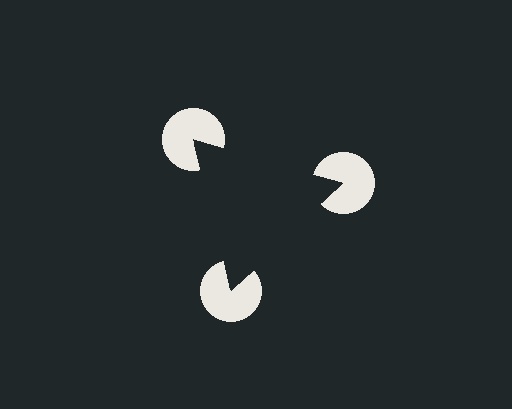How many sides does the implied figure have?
3 sides.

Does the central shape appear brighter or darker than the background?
It typically appears slightly darker than the background, even though no actual brightness change is drawn.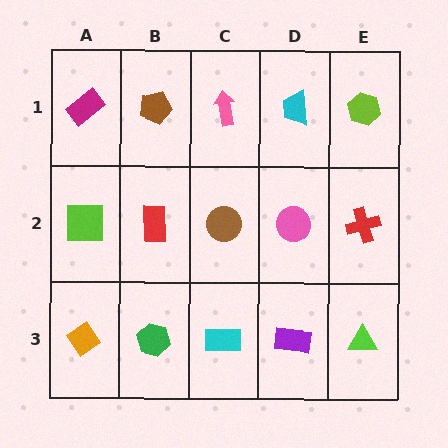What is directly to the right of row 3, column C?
A purple rectangle.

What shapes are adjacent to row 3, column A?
A lime square (row 2, column A), a green hexagon (row 3, column B).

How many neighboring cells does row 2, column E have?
3.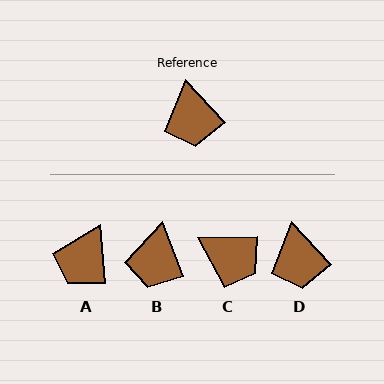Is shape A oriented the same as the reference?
No, it is off by about 38 degrees.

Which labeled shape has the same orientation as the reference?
D.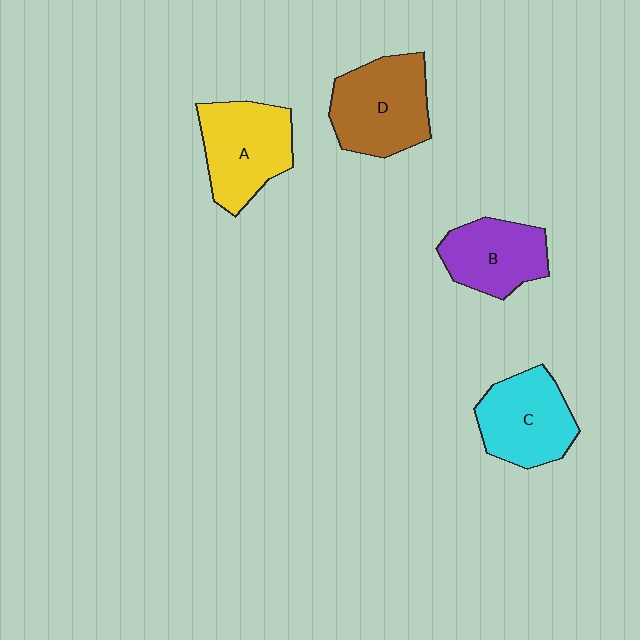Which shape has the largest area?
Shape D (brown).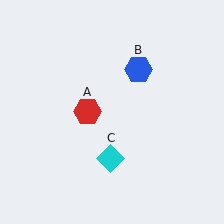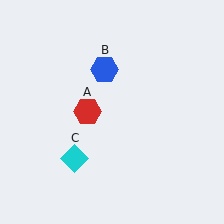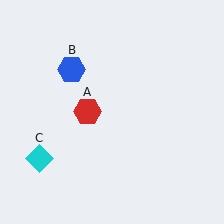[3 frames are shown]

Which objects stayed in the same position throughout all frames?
Red hexagon (object A) remained stationary.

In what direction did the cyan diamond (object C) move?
The cyan diamond (object C) moved left.